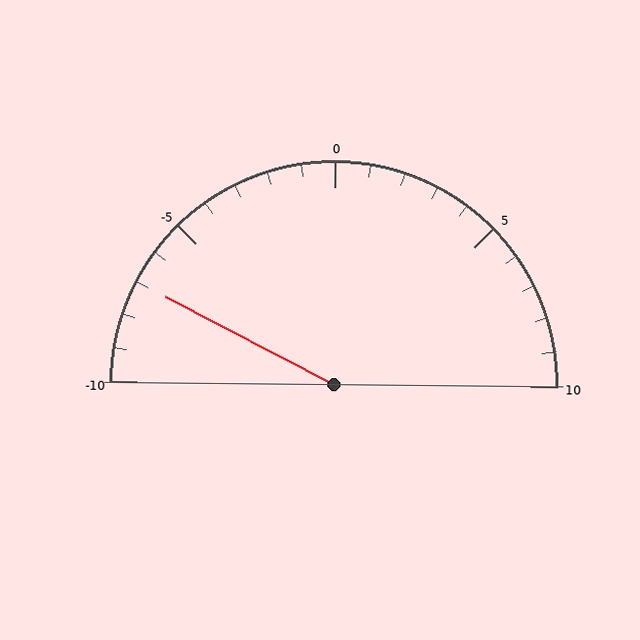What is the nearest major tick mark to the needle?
The nearest major tick mark is -5.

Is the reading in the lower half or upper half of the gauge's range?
The reading is in the lower half of the range (-10 to 10).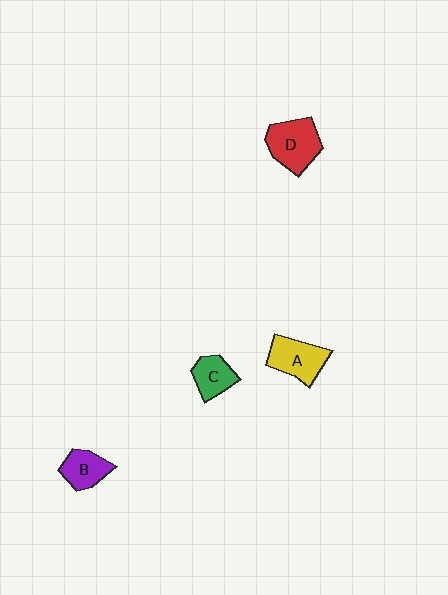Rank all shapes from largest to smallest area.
From largest to smallest: D (red), A (yellow), B (purple), C (green).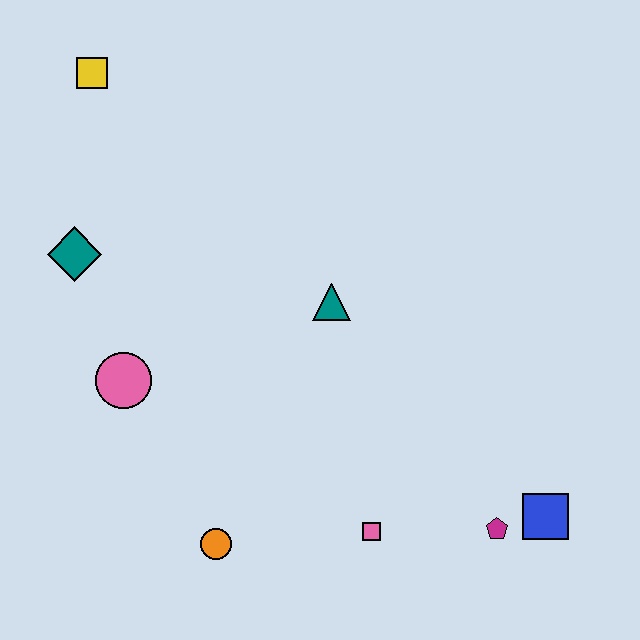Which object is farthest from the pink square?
The yellow square is farthest from the pink square.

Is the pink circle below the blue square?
No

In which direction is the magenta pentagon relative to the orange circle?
The magenta pentagon is to the right of the orange circle.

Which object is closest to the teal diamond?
The pink circle is closest to the teal diamond.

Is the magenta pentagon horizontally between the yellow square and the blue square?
Yes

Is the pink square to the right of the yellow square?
Yes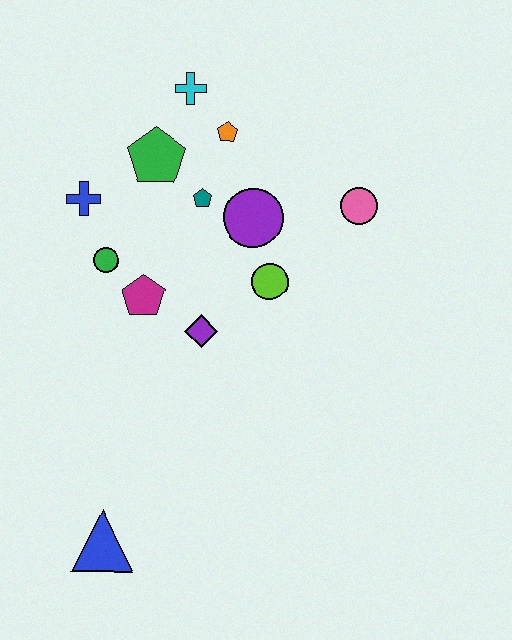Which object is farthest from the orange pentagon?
The blue triangle is farthest from the orange pentagon.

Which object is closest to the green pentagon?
The teal pentagon is closest to the green pentagon.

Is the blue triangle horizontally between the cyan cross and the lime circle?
No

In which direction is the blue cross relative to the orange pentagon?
The blue cross is to the left of the orange pentagon.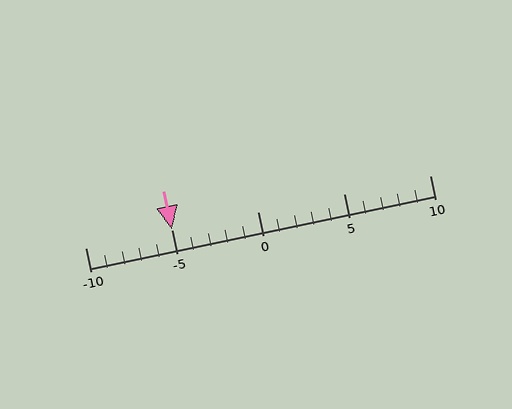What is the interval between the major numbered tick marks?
The major tick marks are spaced 5 units apart.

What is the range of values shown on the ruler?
The ruler shows values from -10 to 10.